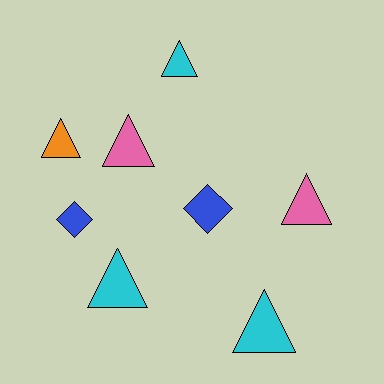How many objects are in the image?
There are 8 objects.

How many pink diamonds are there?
There are no pink diamonds.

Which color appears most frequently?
Cyan, with 3 objects.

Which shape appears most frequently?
Triangle, with 6 objects.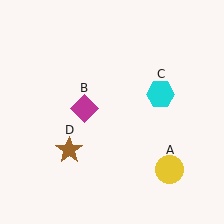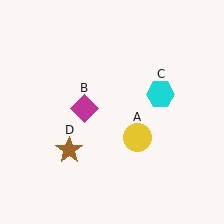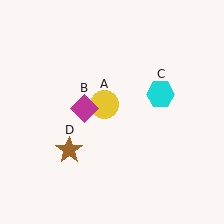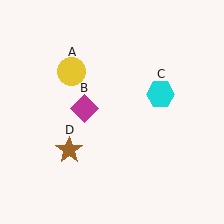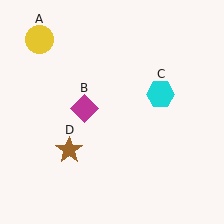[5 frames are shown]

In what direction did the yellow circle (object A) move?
The yellow circle (object A) moved up and to the left.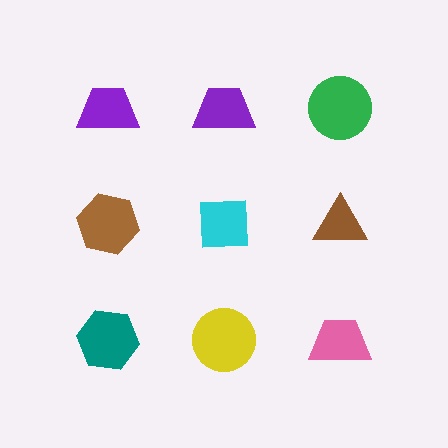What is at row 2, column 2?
A cyan square.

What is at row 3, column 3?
A pink trapezoid.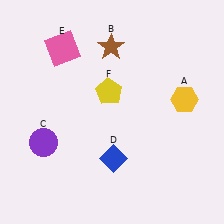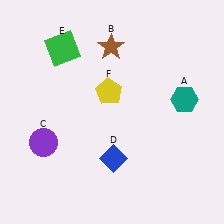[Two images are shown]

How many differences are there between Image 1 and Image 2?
There are 2 differences between the two images.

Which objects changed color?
A changed from yellow to teal. E changed from pink to green.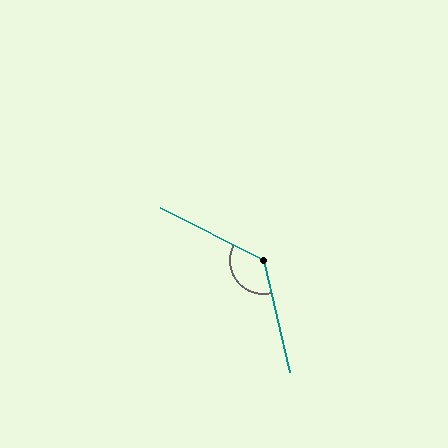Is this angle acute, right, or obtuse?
It is obtuse.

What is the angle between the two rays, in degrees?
Approximately 130 degrees.